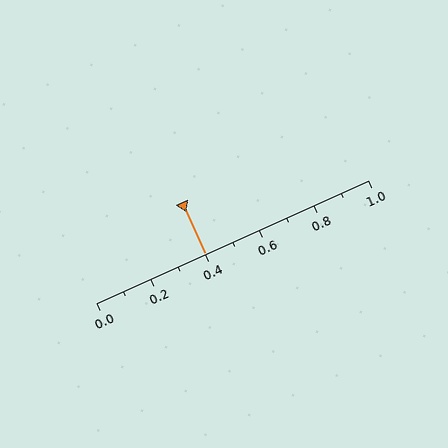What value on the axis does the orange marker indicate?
The marker indicates approximately 0.4.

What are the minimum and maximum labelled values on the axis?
The axis runs from 0.0 to 1.0.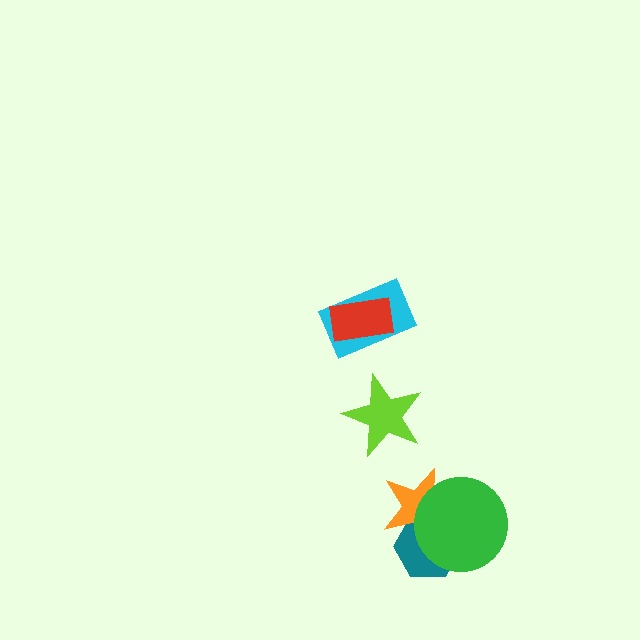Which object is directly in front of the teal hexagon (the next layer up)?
The orange star is directly in front of the teal hexagon.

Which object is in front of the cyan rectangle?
The red rectangle is in front of the cyan rectangle.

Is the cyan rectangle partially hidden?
Yes, it is partially covered by another shape.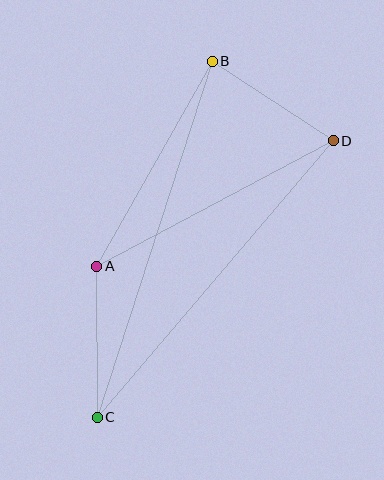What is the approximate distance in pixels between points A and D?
The distance between A and D is approximately 268 pixels.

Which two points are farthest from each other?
Points B and C are farthest from each other.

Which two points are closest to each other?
Points B and D are closest to each other.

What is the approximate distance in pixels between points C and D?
The distance between C and D is approximately 363 pixels.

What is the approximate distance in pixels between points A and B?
The distance between A and B is approximately 235 pixels.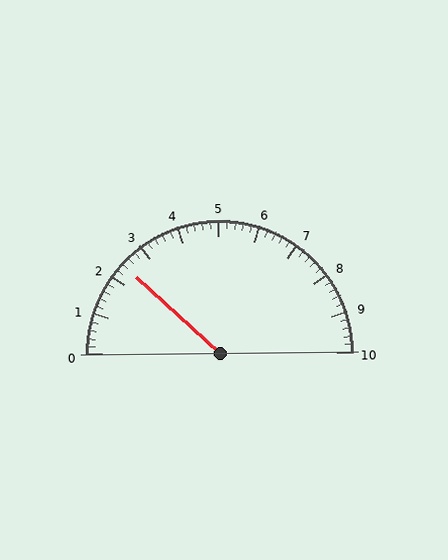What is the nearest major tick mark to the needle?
The nearest major tick mark is 2.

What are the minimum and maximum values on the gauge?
The gauge ranges from 0 to 10.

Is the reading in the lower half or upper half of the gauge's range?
The reading is in the lower half of the range (0 to 10).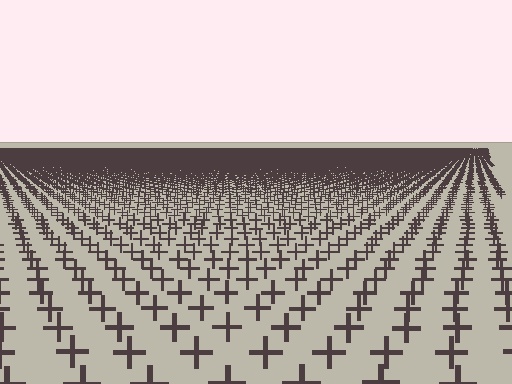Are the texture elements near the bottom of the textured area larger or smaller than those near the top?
Larger. Near the bottom, elements are closer to the viewer and appear at a bigger on-screen size.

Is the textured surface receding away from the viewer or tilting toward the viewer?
The surface is receding away from the viewer. Texture elements get smaller and denser toward the top.